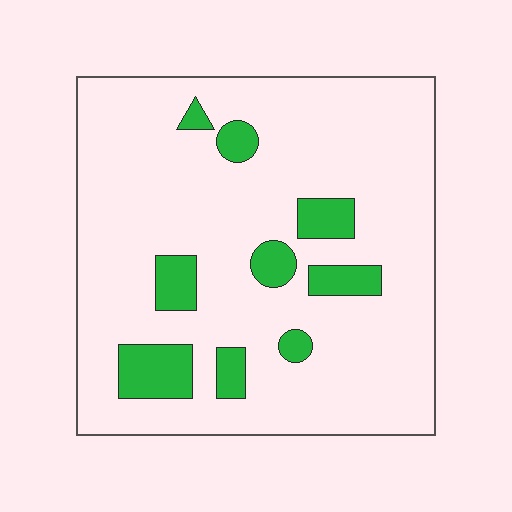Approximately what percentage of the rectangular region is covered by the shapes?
Approximately 15%.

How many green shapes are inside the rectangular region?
9.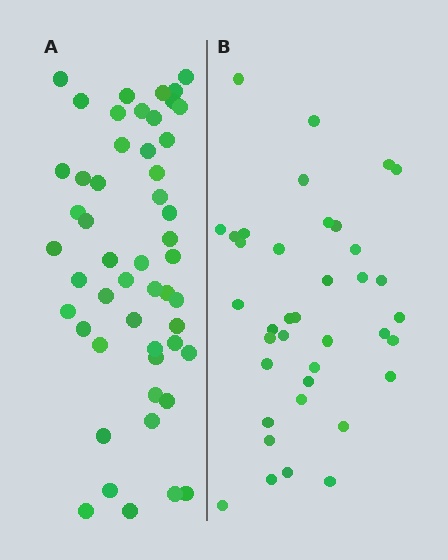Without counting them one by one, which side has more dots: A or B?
Region A (the left region) has more dots.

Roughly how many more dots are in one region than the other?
Region A has approximately 15 more dots than region B.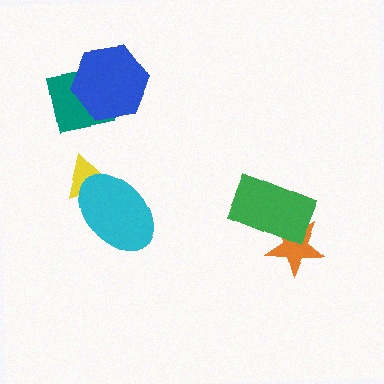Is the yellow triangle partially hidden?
Yes, it is partially covered by another shape.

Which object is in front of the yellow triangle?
The cyan ellipse is in front of the yellow triangle.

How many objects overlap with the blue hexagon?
1 object overlaps with the blue hexagon.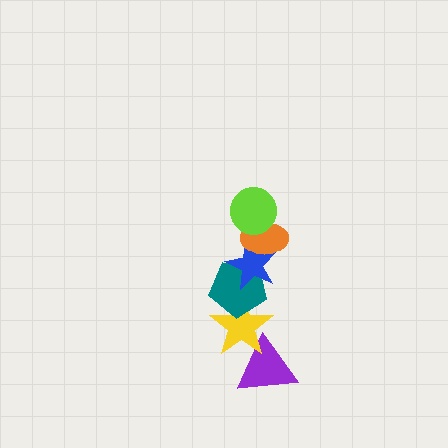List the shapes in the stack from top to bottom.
From top to bottom: the lime circle, the orange ellipse, the blue star, the teal pentagon, the yellow star, the purple triangle.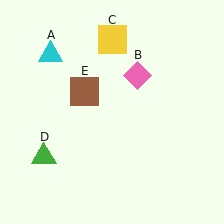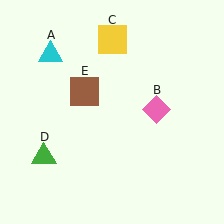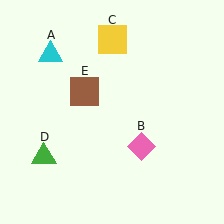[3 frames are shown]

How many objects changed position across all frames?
1 object changed position: pink diamond (object B).